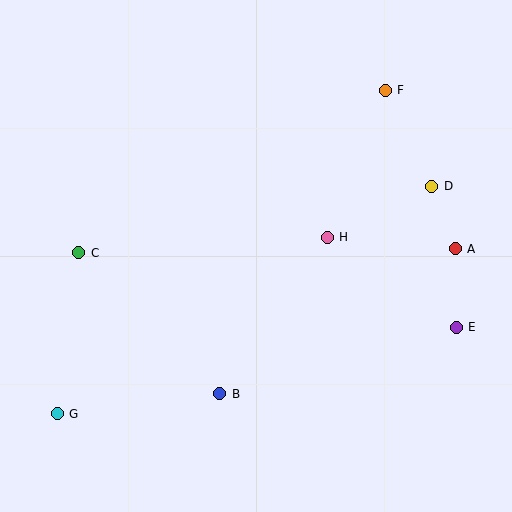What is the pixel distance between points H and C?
The distance between H and C is 249 pixels.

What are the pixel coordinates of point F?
Point F is at (385, 90).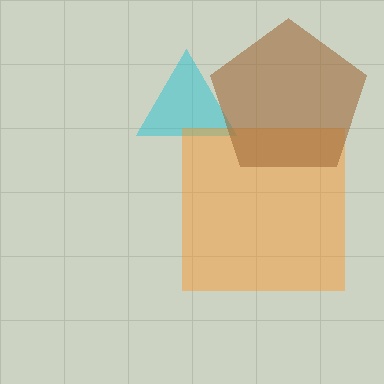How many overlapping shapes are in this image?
There are 3 overlapping shapes in the image.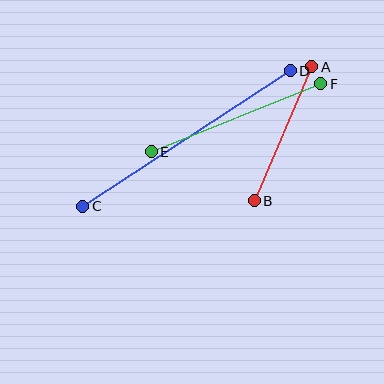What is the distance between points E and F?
The distance is approximately 183 pixels.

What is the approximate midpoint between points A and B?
The midpoint is at approximately (283, 134) pixels.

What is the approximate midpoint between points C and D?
The midpoint is at approximately (187, 139) pixels.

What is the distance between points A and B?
The distance is approximately 145 pixels.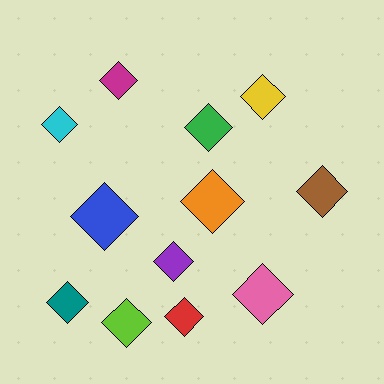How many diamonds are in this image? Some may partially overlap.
There are 12 diamonds.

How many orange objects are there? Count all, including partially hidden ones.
There is 1 orange object.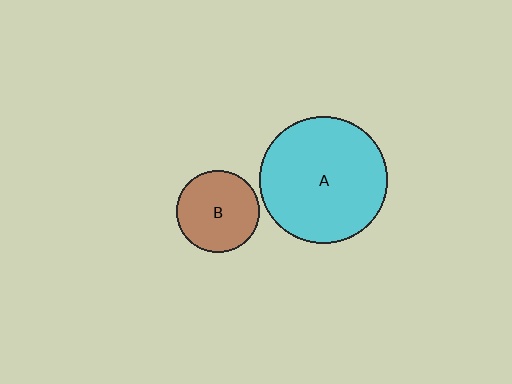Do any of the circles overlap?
No, none of the circles overlap.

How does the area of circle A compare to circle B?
Approximately 2.4 times.